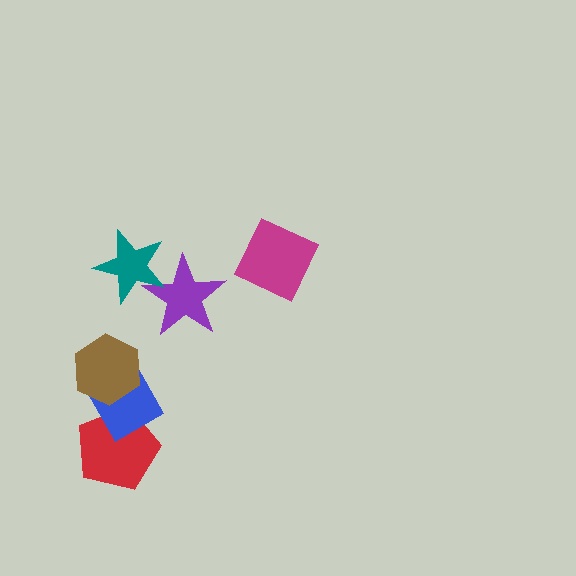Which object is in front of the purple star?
The teal star is in front of the purple star.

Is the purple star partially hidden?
Yes, it is partially covered by another shape.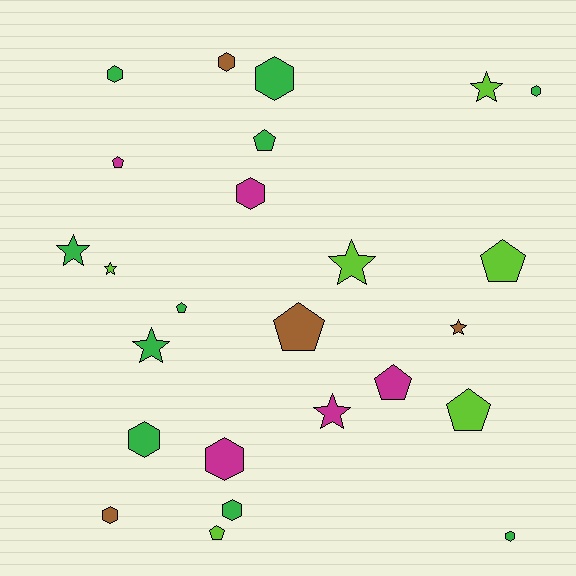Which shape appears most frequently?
Hexagon, with 10 objects.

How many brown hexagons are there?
There are 2 brown hexagons.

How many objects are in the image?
There are 25 objects.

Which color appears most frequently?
Green, with 10 objects.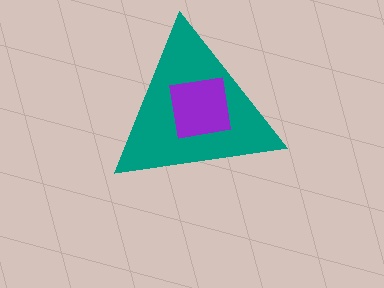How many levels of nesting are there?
2.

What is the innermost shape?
The purple square.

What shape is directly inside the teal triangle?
The purple square.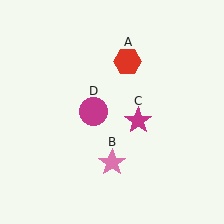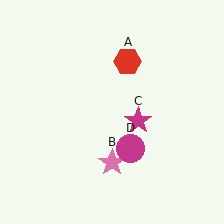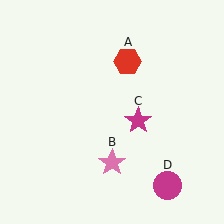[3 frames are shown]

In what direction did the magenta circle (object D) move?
The magenta circle (object D) moved down and to the right.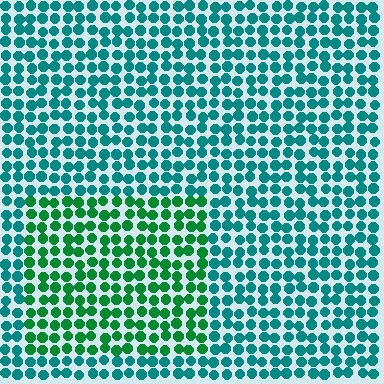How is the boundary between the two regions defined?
The boundary is defined purely by a slight shift in hue (about 38 degrees). Spacing, size, and orientation are identical on both sides.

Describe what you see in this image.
The image is filled with small teal elements in a uniform arrangement. A rectangle-shaped region is visible where the elements are tinted to a slightly different hue, forming a subtle color boundary.